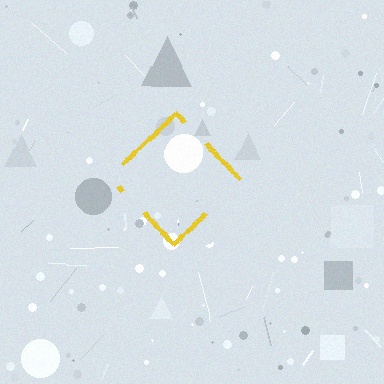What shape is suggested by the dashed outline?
The dashed outline suggests a diamond.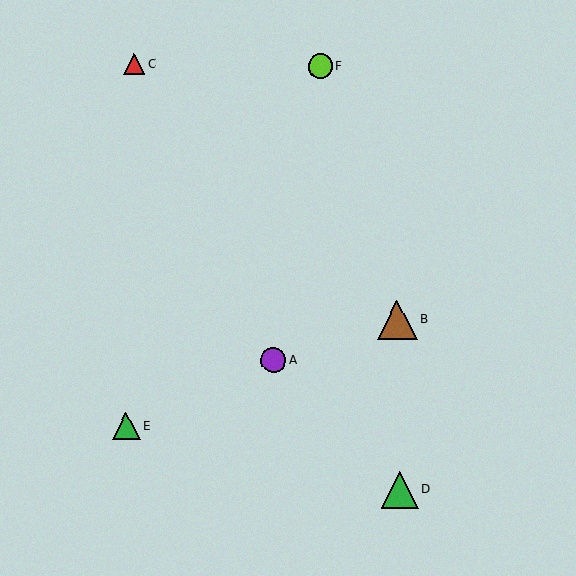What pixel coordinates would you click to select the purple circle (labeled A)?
Click at (274, 360) to select the purple circle A.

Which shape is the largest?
The brown triangle (labeled B) is the largest.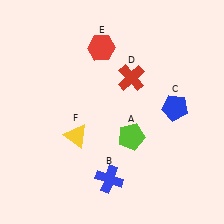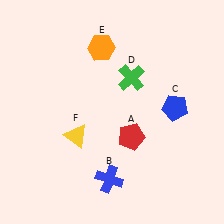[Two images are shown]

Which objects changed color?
A changed from lime to red. D changed from red to green. E changed from red to orange.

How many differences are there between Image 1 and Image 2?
There are 3 differences between the two images.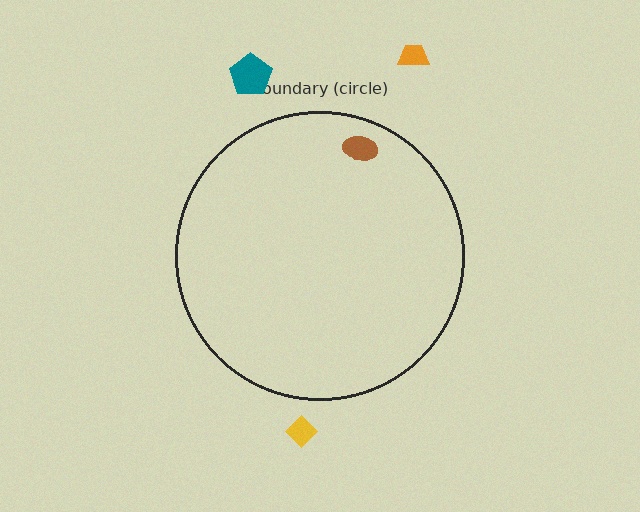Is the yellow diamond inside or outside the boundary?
Outside.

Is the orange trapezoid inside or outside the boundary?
Outside.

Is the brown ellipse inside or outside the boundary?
Inside.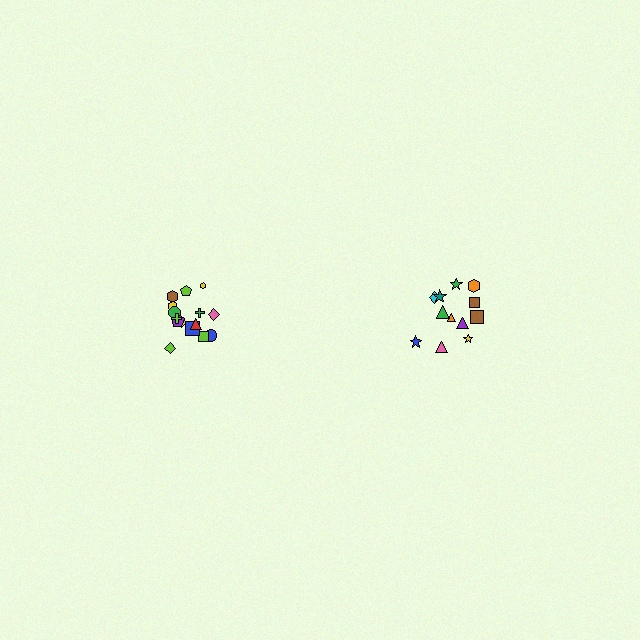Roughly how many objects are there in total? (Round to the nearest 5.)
Roughly 25 objects in total.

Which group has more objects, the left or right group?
The left group.